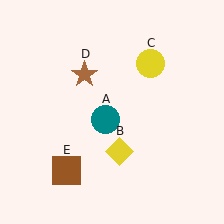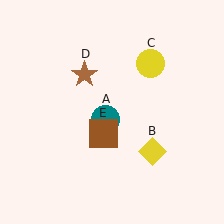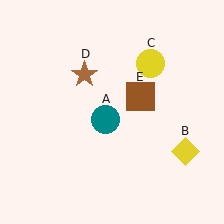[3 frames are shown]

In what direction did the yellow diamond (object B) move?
The yellow diamond (object B) moved right.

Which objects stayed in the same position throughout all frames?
Teal circle (object A) and yellow circle (object C) and brown star (object D) remained stationary.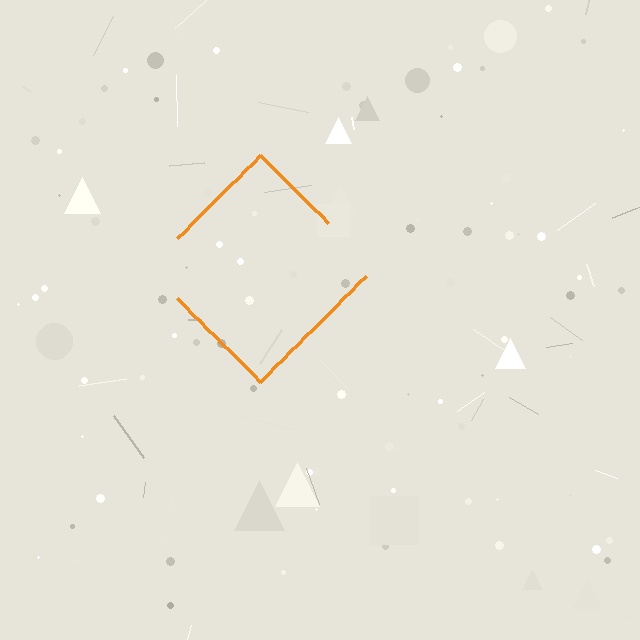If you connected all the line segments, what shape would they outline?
They would outline a diamond.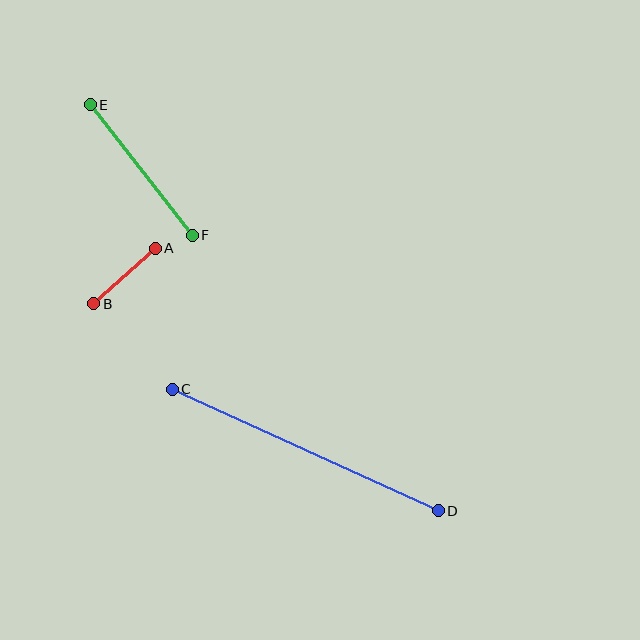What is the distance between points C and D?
The distance is approximately 292 pixels.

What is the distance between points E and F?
The distance is approximately 166 pixels.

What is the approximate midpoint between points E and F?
The midpoint is at approximately (141, 170) pixels.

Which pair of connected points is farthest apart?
Points C and D are farthest apart.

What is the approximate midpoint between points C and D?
The midpoint is at approximately (305, 450) pixels.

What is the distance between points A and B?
The distance is approximately 83 pixels.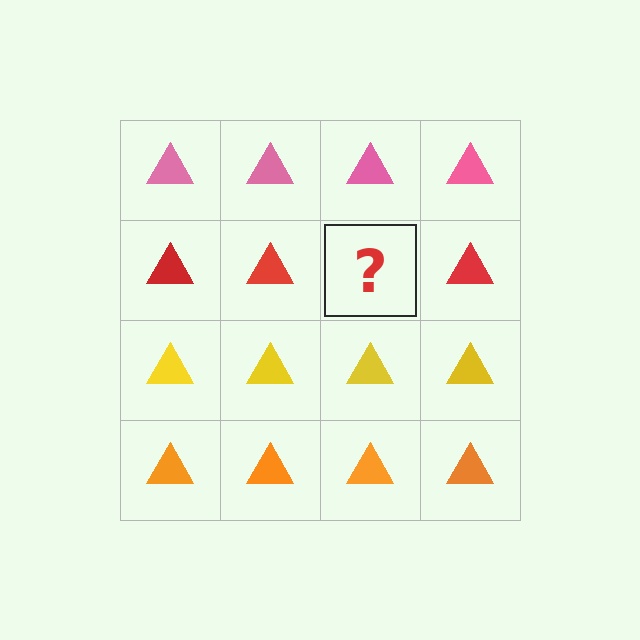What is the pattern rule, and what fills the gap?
The rule is that each row has a consistent color. The gap should be filled with a red triangle.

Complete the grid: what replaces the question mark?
The question mark should be replaced with a red triangle.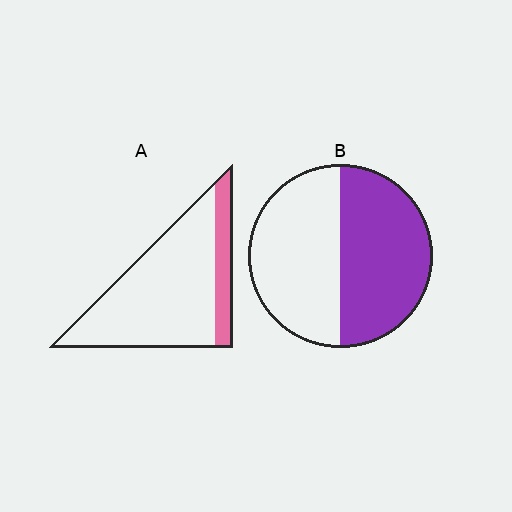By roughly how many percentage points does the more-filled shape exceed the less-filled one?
By roughly 30 percentage points (B over A).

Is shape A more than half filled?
No.